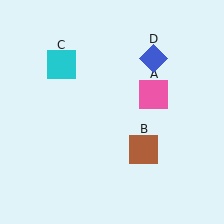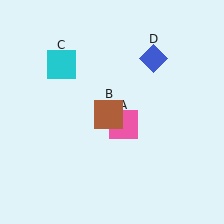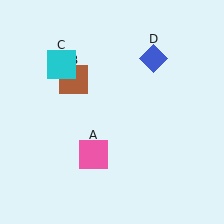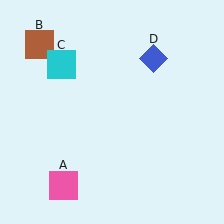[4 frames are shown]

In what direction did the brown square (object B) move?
The brown square (object B) moved up and to the left.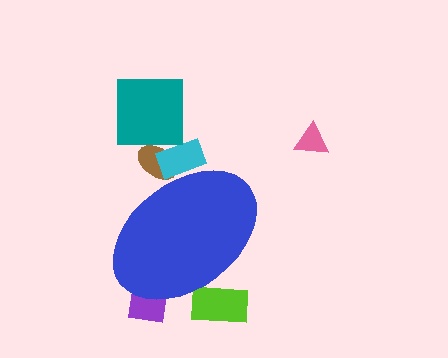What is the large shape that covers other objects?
A blue ellipse.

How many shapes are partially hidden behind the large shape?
4 shapes are partially hidden.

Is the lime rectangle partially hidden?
Yes, the lime rectangle is partially hidden behind the blue ellipse.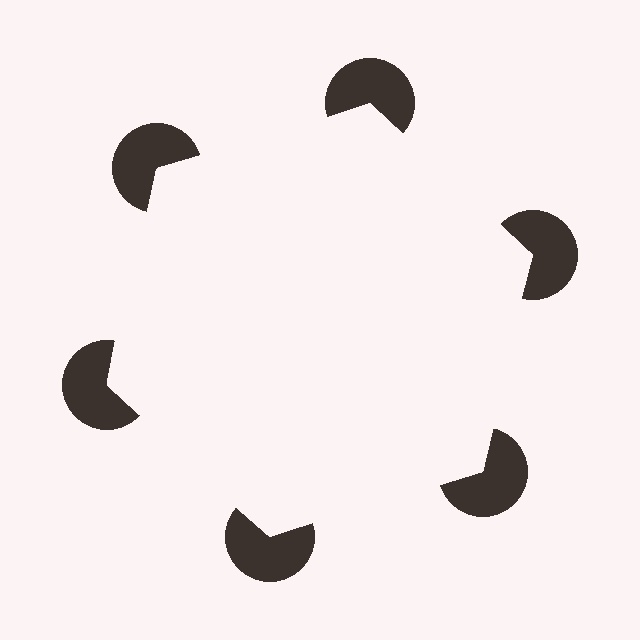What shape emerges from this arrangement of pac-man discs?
An illusory hexagon — its edges are inferred from the aligned wedge cuts in the pac-man discs, not physically drawn.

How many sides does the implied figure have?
6 sides.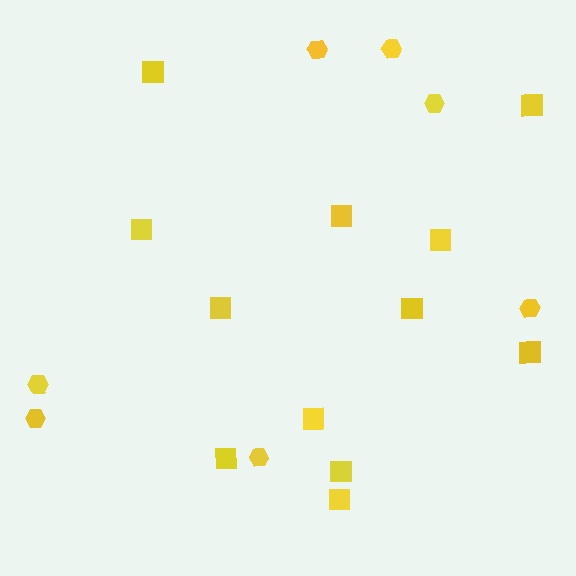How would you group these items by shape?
There are 2 groups: one group of squares (12) and one group of hexagons (7).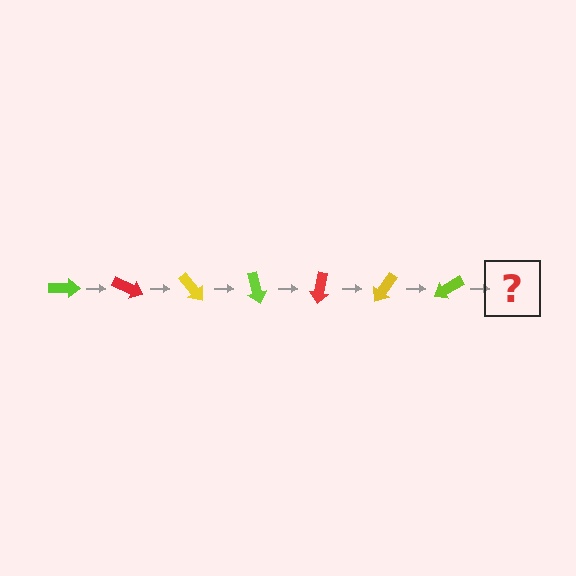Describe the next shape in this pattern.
It should be a red arrow, rotated 175 degrees from the start.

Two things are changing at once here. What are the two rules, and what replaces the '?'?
The two rules are that it rotates 25 degrees each step and the color cycles through lime, red, and yellow. The '?' should be a red arrow, rotated 175 degrees from the start.